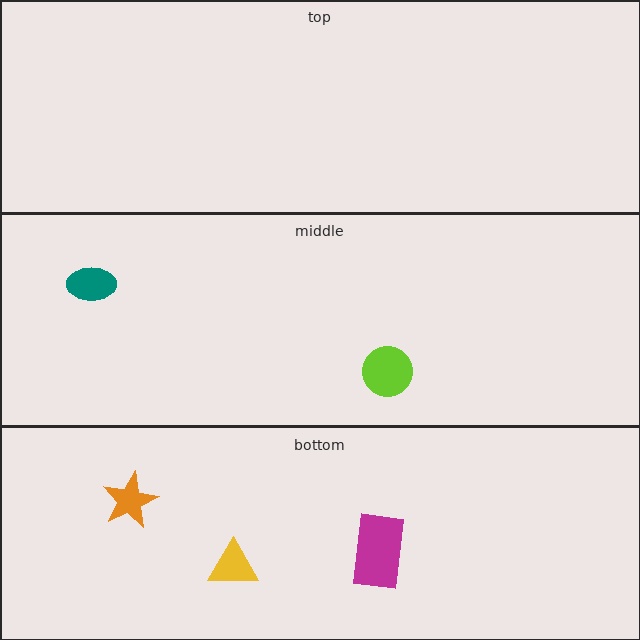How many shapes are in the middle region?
2.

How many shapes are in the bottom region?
3.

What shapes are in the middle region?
The lime circle, the teal ellipse.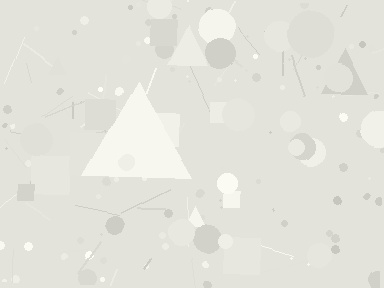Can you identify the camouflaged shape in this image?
The camouflaged shape is a triangle.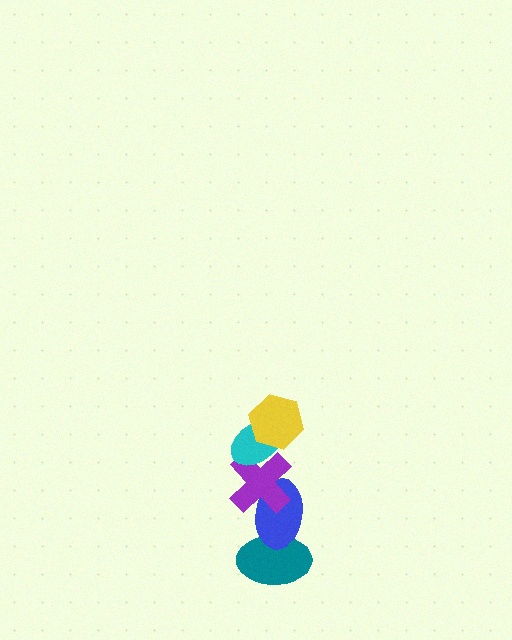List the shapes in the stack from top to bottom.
From top to bottom: the yellow hexagon, the cyan ellipse, the purple cross, the blue ellipse, the teal ellipse.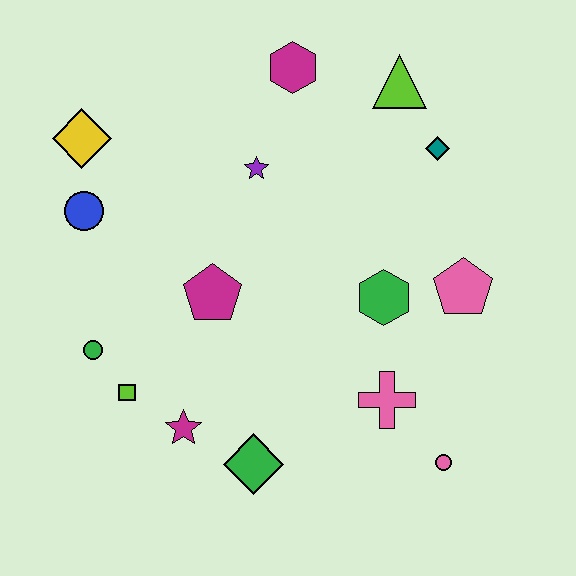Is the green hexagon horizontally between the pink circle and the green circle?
Yes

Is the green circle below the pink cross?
No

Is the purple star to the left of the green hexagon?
Yes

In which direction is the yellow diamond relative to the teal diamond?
The yellow diamond is to the left of the teal diamond.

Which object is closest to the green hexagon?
The pink pentagon is closest to the green hexagon.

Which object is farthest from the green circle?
The lime triangle is farthest from the green circle.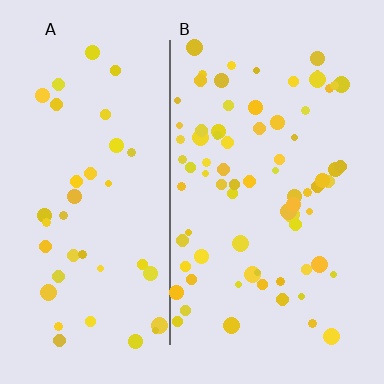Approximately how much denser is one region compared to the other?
Approximately 1.8× — region B over region A.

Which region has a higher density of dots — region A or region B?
B (the right).